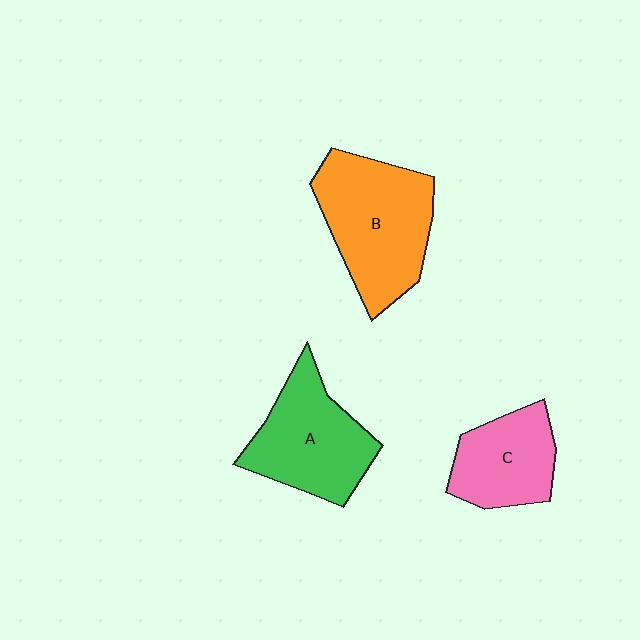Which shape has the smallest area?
Shape C (pink).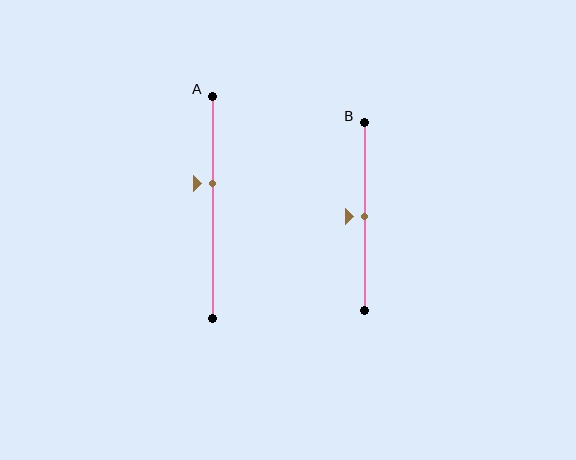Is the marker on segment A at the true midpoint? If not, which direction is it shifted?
No, the marker on segment A is shifted upward by about 10% of the segment length.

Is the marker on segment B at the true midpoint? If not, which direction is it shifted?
Yes, the marker on segment B is at the true midpoint.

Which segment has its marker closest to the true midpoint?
Segment B has its marker closest to the true midpoint.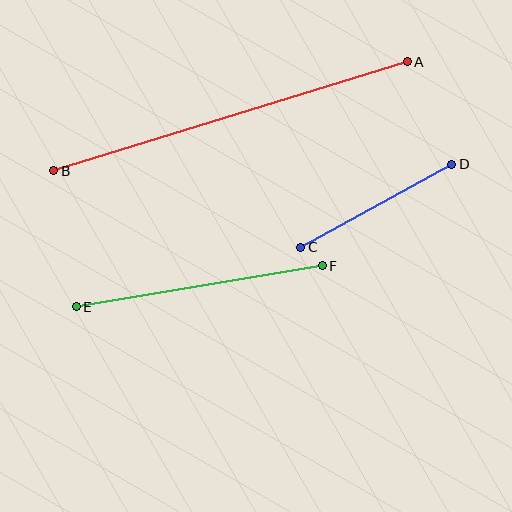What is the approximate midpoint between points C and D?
The midpoint is at approximately (376, 206) pixels.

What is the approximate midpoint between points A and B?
The midpoint is at approximately (231, 116) pixels.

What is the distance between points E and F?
The distance is approximately 249 pixels.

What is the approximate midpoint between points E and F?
The midpoint is at approximately (199, 286) pixels.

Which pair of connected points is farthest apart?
Points A and B are farthest apart.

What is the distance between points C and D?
The distance is approximately 173 pixels.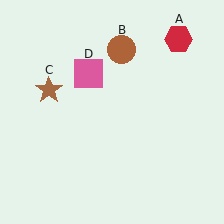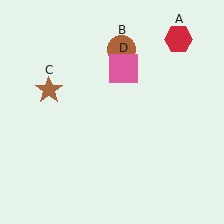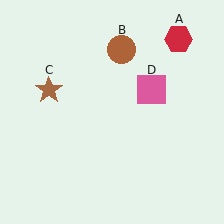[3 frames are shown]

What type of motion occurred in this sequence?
The pink square (object D) rotated clockwise around the center of the scene.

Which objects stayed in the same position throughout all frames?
Red hexagon (object A) and brown circle (object B) and brown star (object C) remained stationary.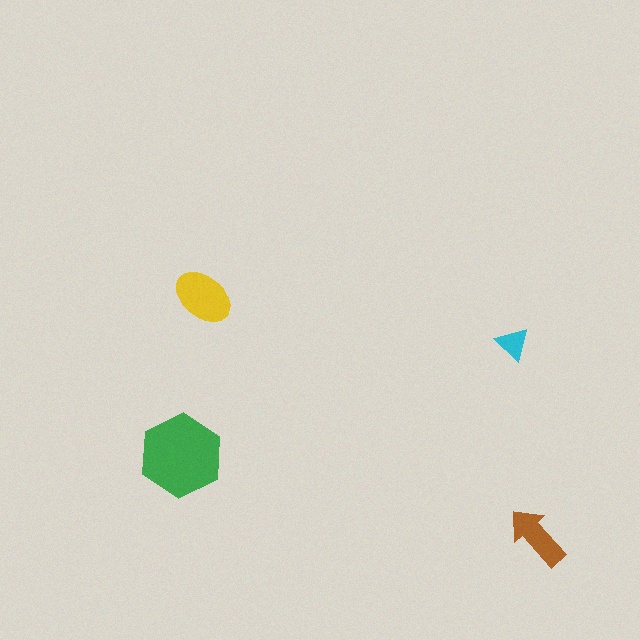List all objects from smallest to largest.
The cyan triangle, the brown arrow, the yellow ellipse, the green hexagon.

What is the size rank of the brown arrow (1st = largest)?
3rd.